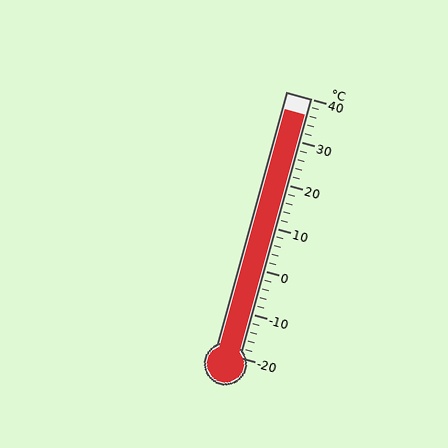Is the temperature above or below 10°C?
The temperature is above 10°C.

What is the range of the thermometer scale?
The thermometer scale ranges from -20°C to 40°C.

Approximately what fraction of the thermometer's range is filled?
The thermometer is filled to approximately 95% of its range.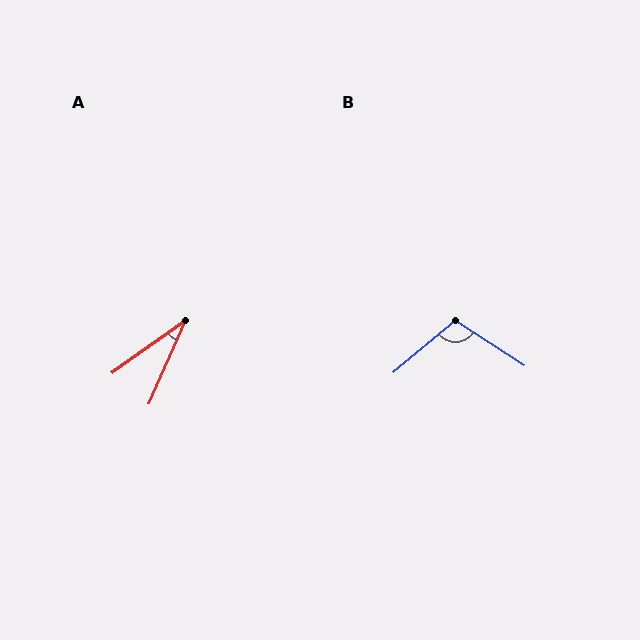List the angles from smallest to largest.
A (31°), B (107°).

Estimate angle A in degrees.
Approximately 31 degrees.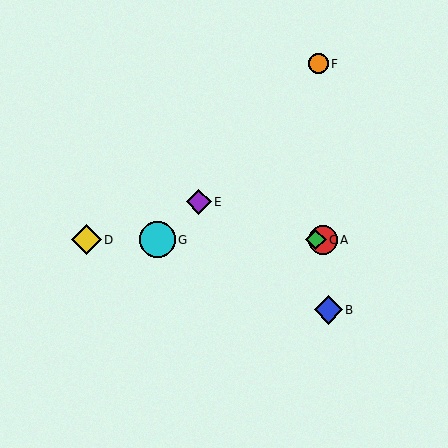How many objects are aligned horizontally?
4 objects (A, C, D, G) are aligned horizontally.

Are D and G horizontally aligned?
Yes, both are at y≈240.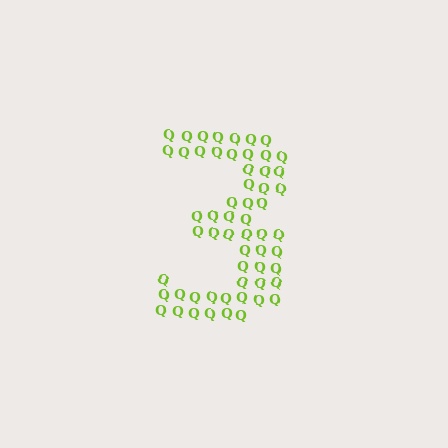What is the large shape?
The large shape is the digit 3.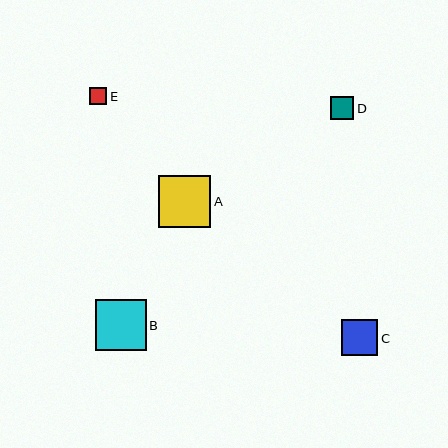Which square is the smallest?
Square E is the smallest with a size of approximately 17 pixels.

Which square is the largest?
Square A is the largest with a size of approximately 52 pixels.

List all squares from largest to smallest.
From largest to smallest: A, B, C, D, E.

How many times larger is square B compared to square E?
Square B is approximately 2.9 times the size of square E.